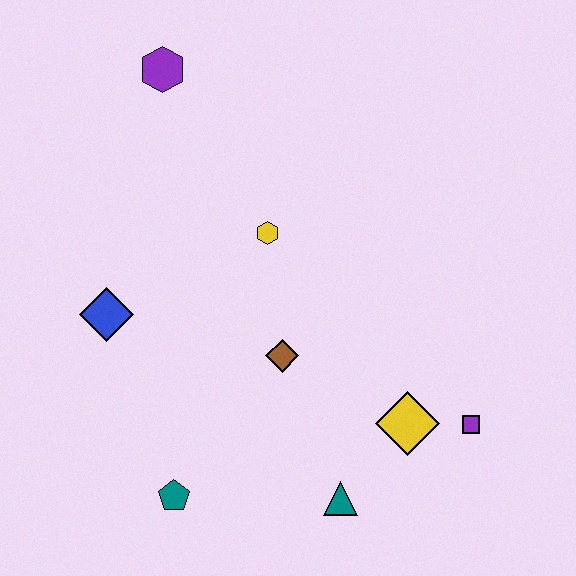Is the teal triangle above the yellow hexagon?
No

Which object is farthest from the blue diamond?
The purple square is farthest from the blue diamond.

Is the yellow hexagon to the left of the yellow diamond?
Yes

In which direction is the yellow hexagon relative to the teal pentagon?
The yellow hexagon is above the teal pentagon.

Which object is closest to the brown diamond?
The yellow hexagon is closest to the brown diamond.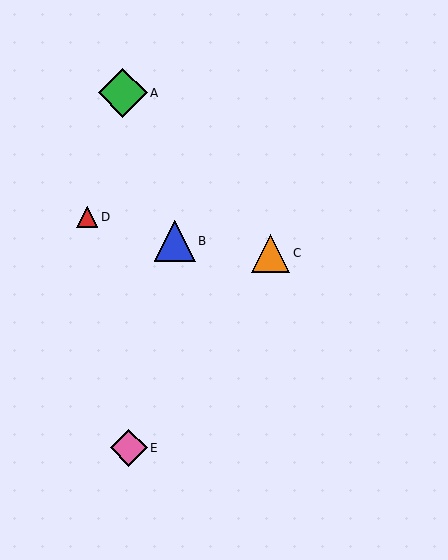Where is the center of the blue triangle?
The center of the blue triangle is at (175, 241).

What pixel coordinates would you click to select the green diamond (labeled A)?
Click at (123, 93) to select the green diamond A.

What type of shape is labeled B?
Shape B is a blue triangle.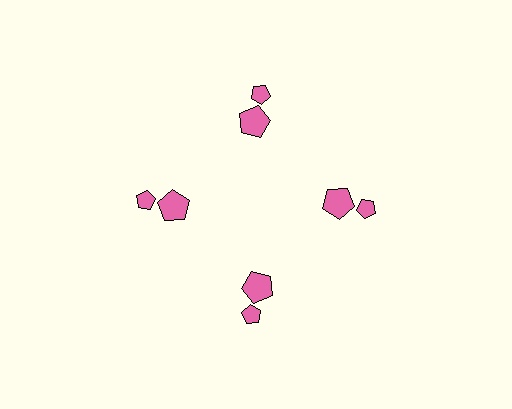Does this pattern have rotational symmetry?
Yes, this pattern has 4-fold rotational symmetry. It looks the same after rotating 90 degrees around the center.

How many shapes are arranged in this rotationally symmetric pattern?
There are 8 shapes, arranged in 4 groups of 2.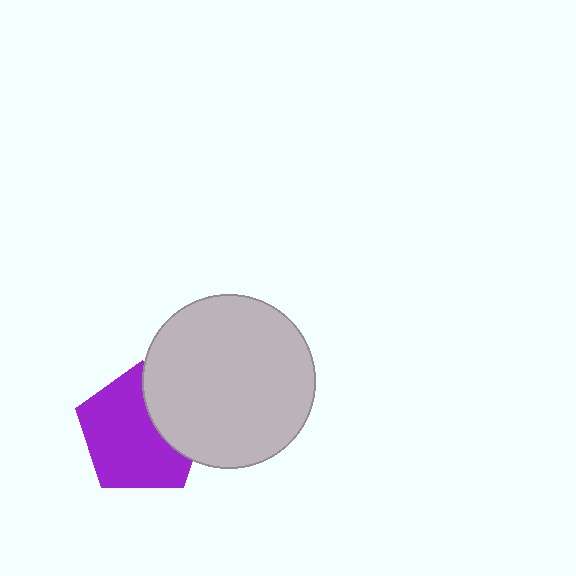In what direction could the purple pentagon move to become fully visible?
The purple pentagon could move left. That would shift it out from behind the light gray circle entirely.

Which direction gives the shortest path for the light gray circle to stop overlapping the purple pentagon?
Moving right gives the shortest separation.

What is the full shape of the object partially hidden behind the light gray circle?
The partially hidden object is a purple pentagon.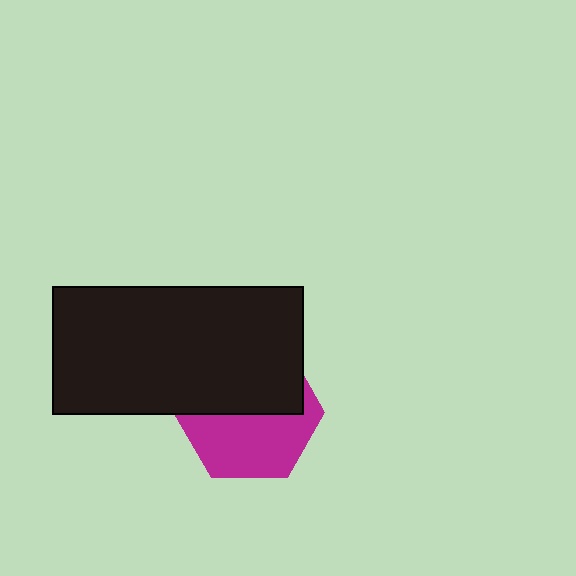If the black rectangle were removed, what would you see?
You would see the complete magenta hexagon.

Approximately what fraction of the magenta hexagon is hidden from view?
Roughly 50% of the magenta hexagon is hidden behind the black rectangle.